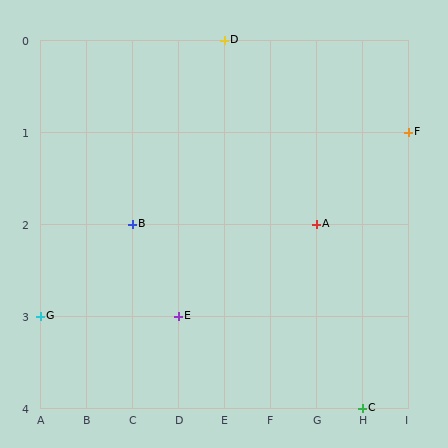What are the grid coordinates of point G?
Point G is at grid coordinates (A, 3).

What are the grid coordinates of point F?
Point F is at grid coordinates (I, 1).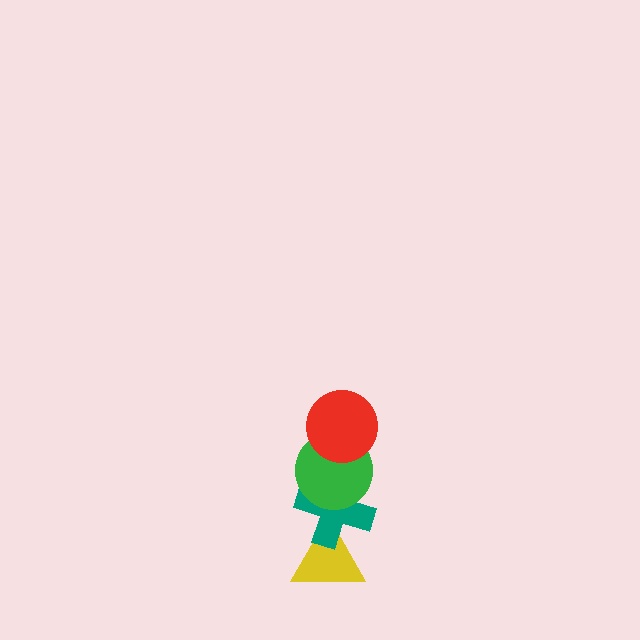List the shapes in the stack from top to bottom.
From top to bottom: the red circle, the green circle, the teal cross, the yellow triangle.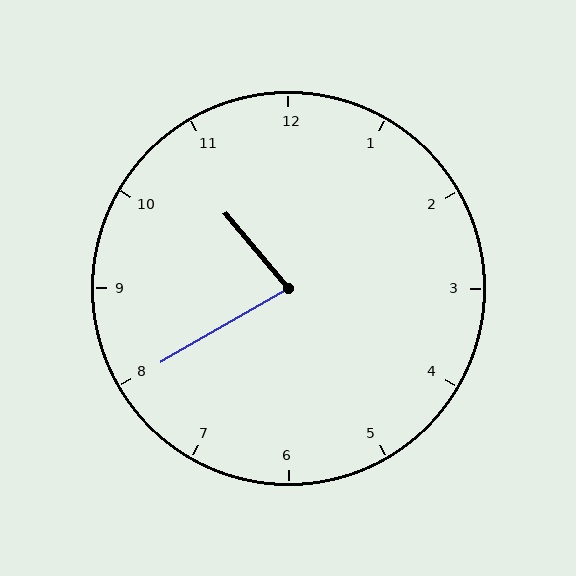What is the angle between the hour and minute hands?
Approximately 80 degrees.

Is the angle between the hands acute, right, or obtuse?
It is acute.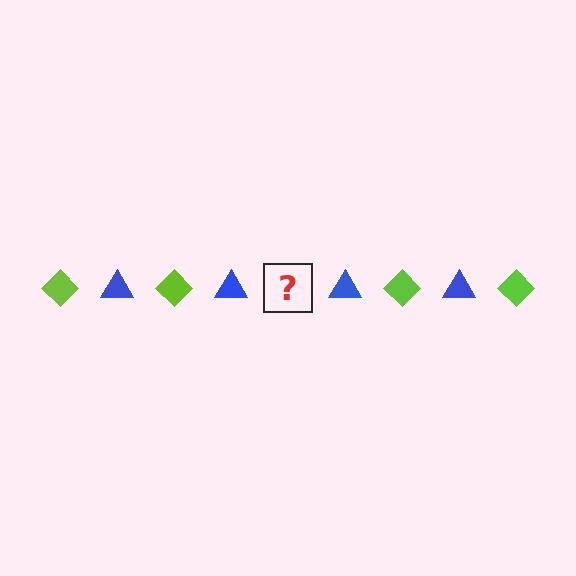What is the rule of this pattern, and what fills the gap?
The rule is that the pattern alternates between lime diamond and blue triangle. The gap should be filled with a lime diamond.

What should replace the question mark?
The question mark should be replaced with a lime diamond.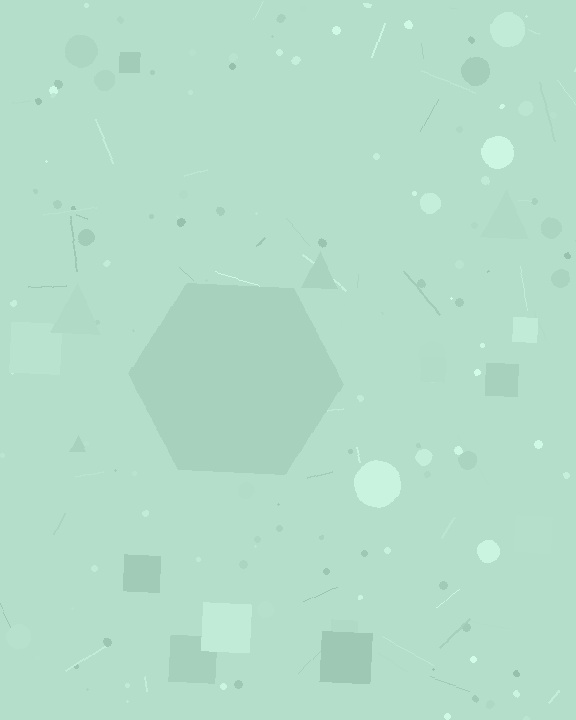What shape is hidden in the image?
A hexagon is hidden in the image.